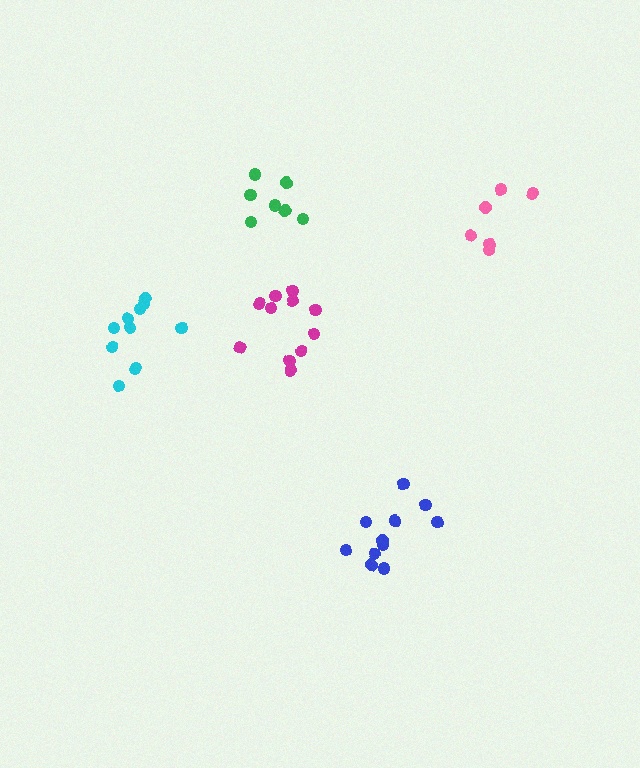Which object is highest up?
The green cluster is topmost.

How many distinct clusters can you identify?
There are 5 distinct clusters.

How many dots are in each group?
Group 1: 11 dots, Group 2: 11 dots, Group 3: 6 dots, Group 4: 10 dots, Group 5: 7 dots (45 total).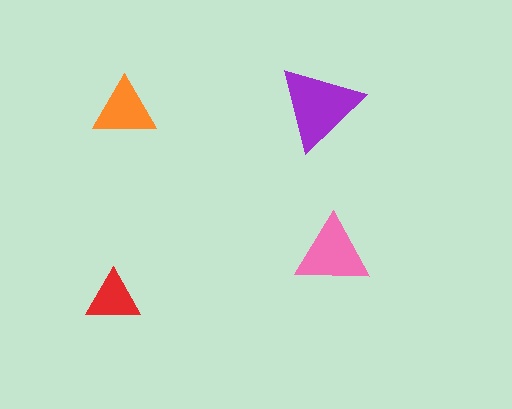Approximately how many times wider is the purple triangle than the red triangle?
About 1.5 times wider.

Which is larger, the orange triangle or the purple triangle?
The purple one.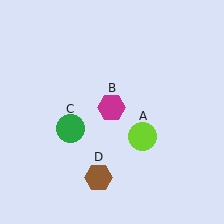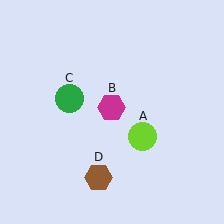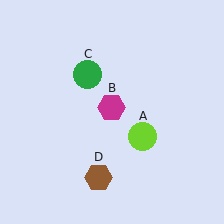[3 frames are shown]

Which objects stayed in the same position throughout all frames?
Lime circle (object A) and magenta hexagon (object B) and brown hexagon (object D) remained stationary.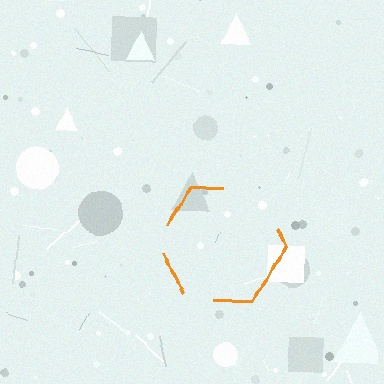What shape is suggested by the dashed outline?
The dashed outline suggests a hexagon.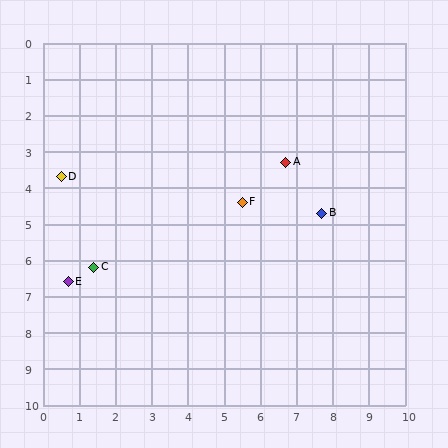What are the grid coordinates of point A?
Point A is at approximately (6.7, 3.3).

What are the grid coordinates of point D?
Point D is at approximately (0.5, 3.7).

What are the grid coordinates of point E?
Point E is at approximately (0.7, 6.6).